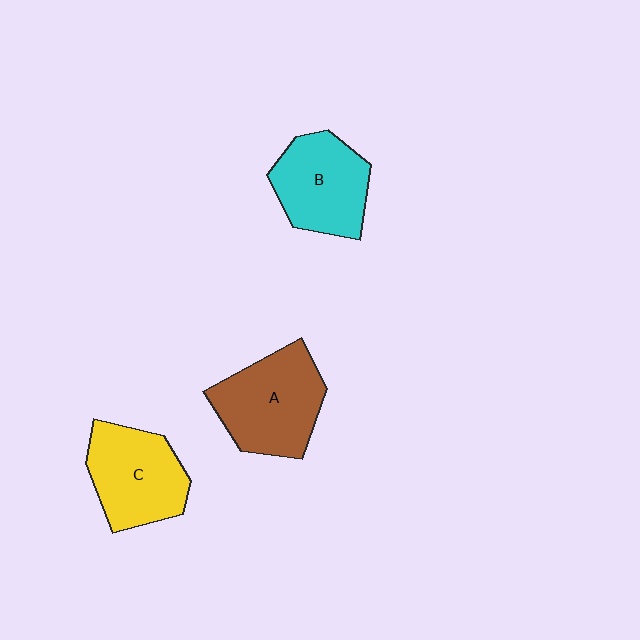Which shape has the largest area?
Shape A (brown).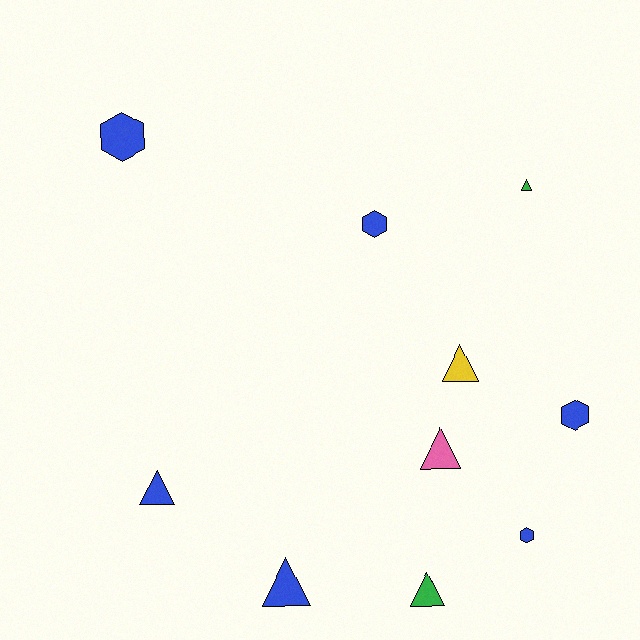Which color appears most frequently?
Blue, with 6 objects.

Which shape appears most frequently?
Triangle, with 6 objects.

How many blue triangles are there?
There are 2 blue triangles.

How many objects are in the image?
There are 10 objects.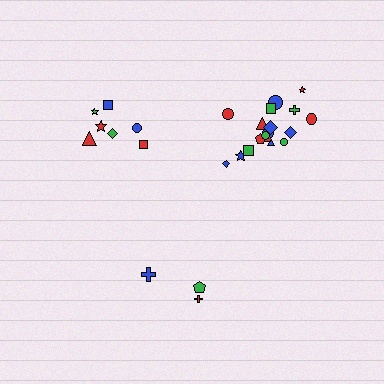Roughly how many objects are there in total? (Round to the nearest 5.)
Roughly 30 objects in total.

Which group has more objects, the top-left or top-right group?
The top-right group.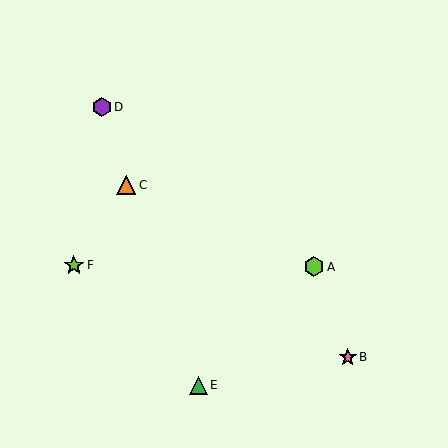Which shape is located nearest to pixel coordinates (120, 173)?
The orange triangle (labeled C) at (126, 185) is nearest to that location.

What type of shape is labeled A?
Shape A is a lime hexagon.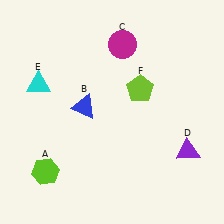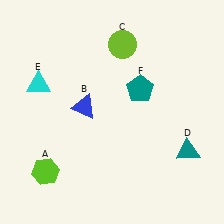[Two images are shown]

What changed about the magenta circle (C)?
In Image 1, C is magenta. In Image 2, it changed to lime.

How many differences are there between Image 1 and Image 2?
There are 3 differences between the two images.